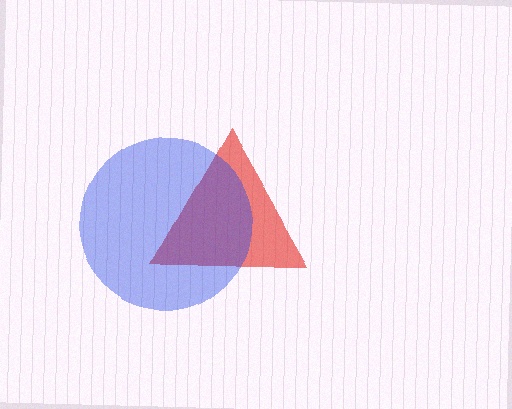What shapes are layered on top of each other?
The layered shapes are: a red triangle, a blue circle.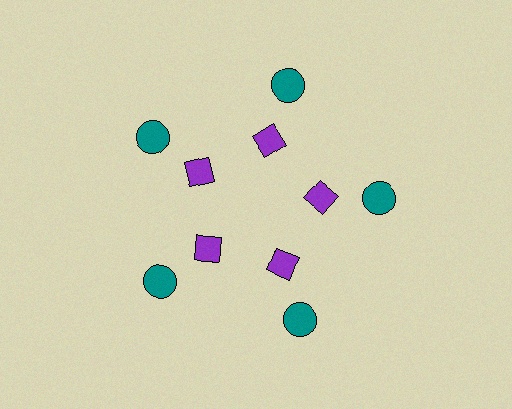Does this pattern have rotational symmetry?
Yes, this pattern has 5-fold rotational symmetry. It looks the same after rotating 72 degrees around the center.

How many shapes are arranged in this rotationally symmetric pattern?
There are 10 shapes, arranged in 5 groups of 2.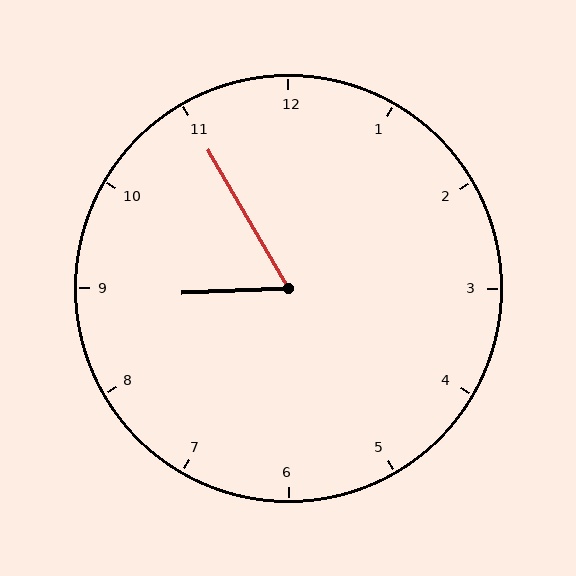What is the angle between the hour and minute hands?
Approximately 62 degrees.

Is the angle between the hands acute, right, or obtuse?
It is acute.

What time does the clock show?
8:55.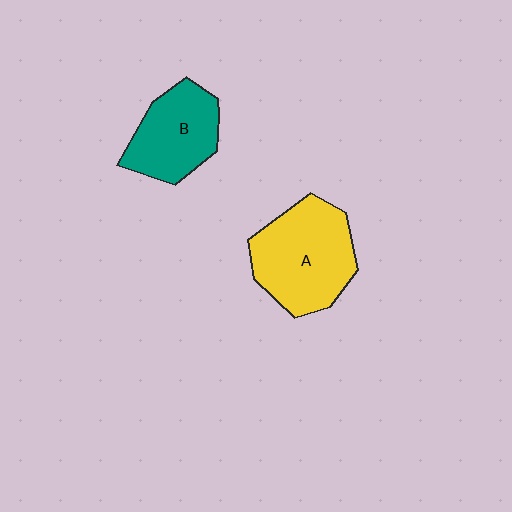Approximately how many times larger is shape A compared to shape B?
Approximately 1.3 times.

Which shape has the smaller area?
Shape B (teal).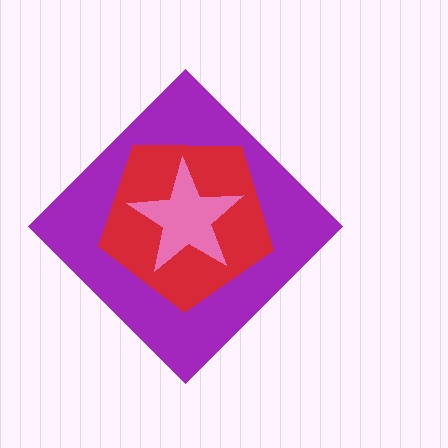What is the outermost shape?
The purple diamond.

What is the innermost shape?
The pink star.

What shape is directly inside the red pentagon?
The pink star.